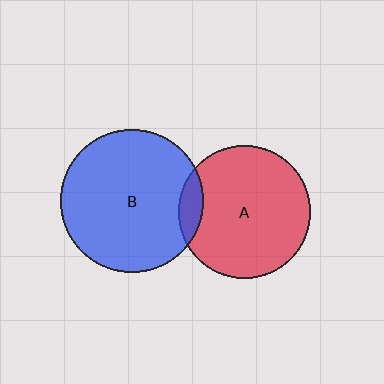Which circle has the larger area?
Circle B (blue).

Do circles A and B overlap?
Yes.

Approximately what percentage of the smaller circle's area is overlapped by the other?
Approximately 10%.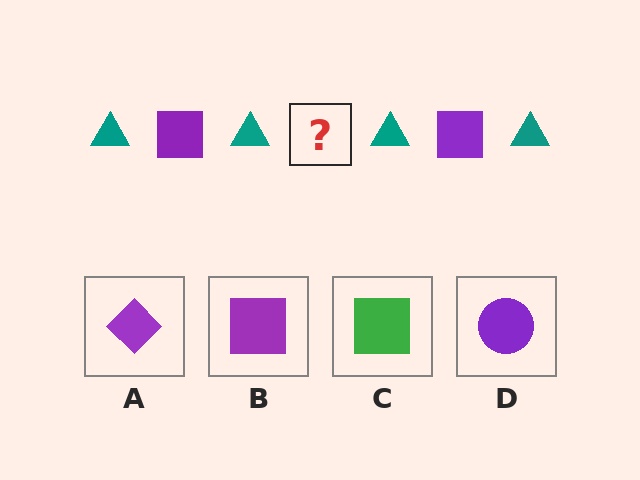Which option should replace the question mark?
Option B.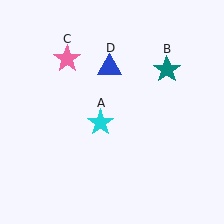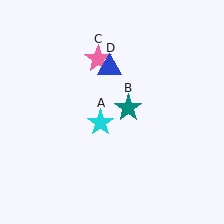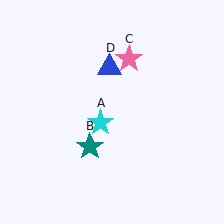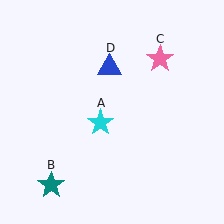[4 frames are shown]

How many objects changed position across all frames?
2 objects changed position: teal star (object B), pink star (object C).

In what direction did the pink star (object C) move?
The pink star (object C) moved right.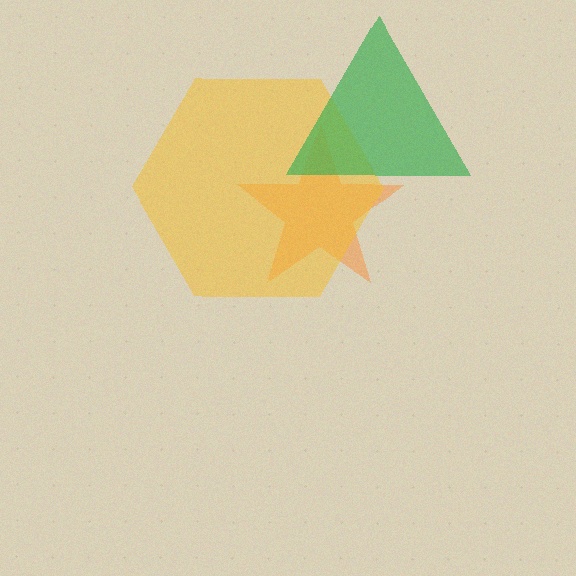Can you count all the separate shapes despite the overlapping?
Yes, there are 3 separate shapes.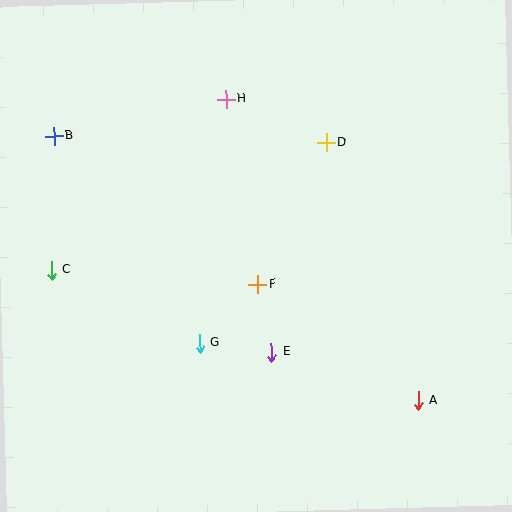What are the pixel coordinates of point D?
Point D is at (326, 142).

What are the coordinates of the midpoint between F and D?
The midpoint between F and D is at (292, 213).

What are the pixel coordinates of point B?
Point B is at (54, 136).